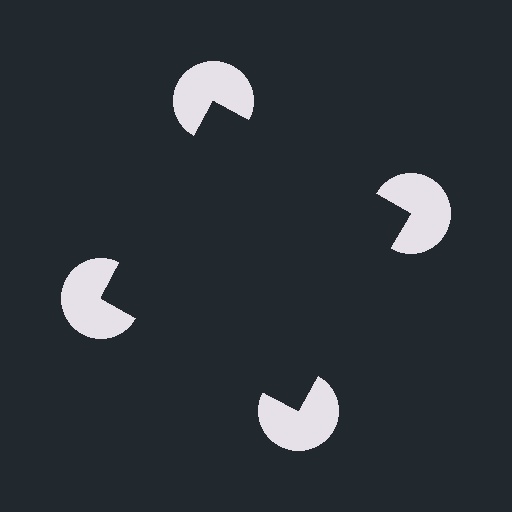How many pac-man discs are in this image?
There are 4 — one at each vertex of the illusory square.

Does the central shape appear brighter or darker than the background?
It typically appears slightly darker than the background, even though no actual brightness change is drawn.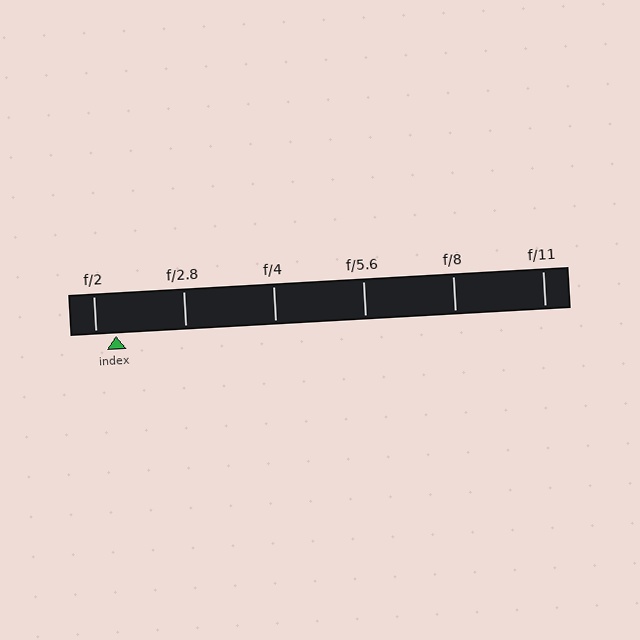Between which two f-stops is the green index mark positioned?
The index mark is between f/2 and f/2.8.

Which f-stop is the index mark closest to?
The index mark is closest to f/2.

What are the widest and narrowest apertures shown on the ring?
The widest aperture shown is f/2 and the narrowest is f/11.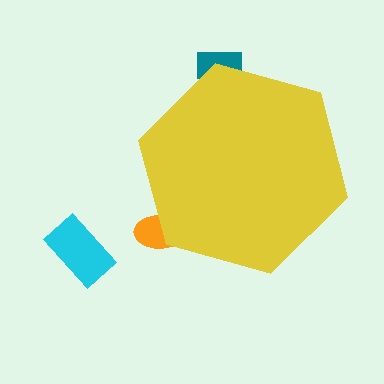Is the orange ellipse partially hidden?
Yes, the orange ellipse is partially hidden behind the yellow hexagon.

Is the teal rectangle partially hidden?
Yes, the teal rectangle is partially hidden behind the yellow hexagon.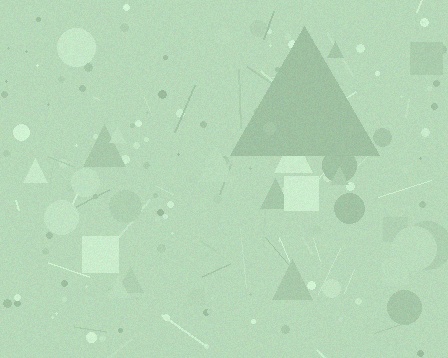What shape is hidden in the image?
A triangle is hidden in the image.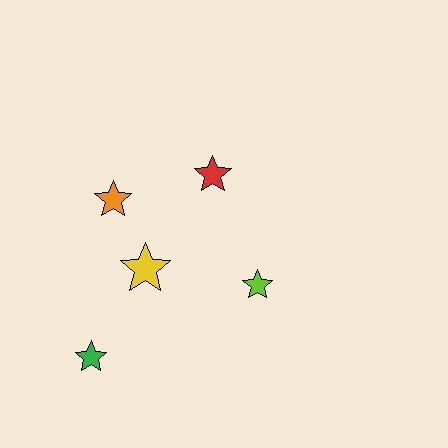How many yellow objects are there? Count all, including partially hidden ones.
There is 1 yellow object.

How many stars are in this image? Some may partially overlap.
There are 5 stars.